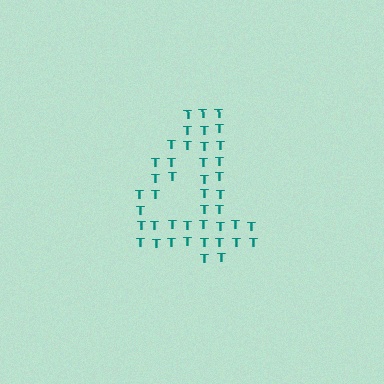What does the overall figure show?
The overall figure shows the digit 4.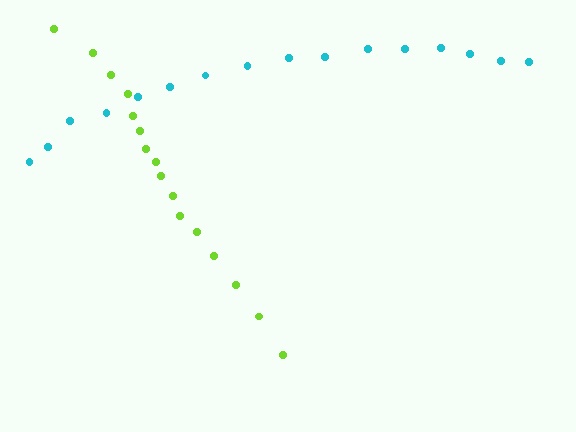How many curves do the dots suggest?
There are 2 distinct paths.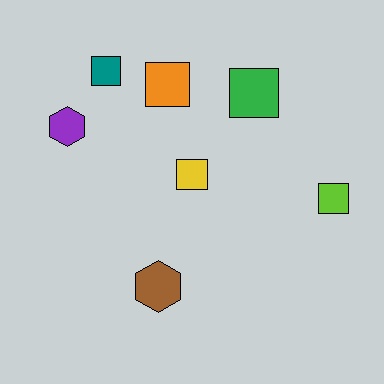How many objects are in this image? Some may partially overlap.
There are 7 objects.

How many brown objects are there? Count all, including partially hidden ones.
There is 1 brown object.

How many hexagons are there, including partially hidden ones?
There are 2 hexagons.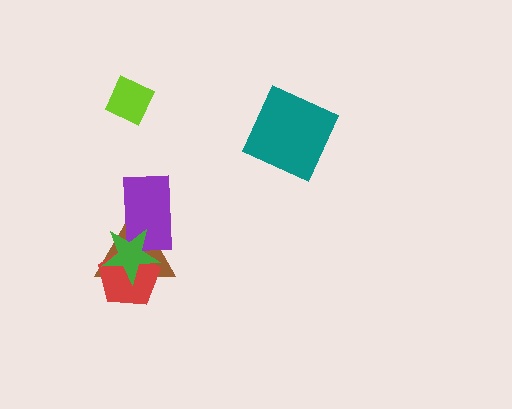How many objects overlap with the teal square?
0 objects overlap with the teal square.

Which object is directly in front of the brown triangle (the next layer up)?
The red pentagon is directly in front of the brown triangle.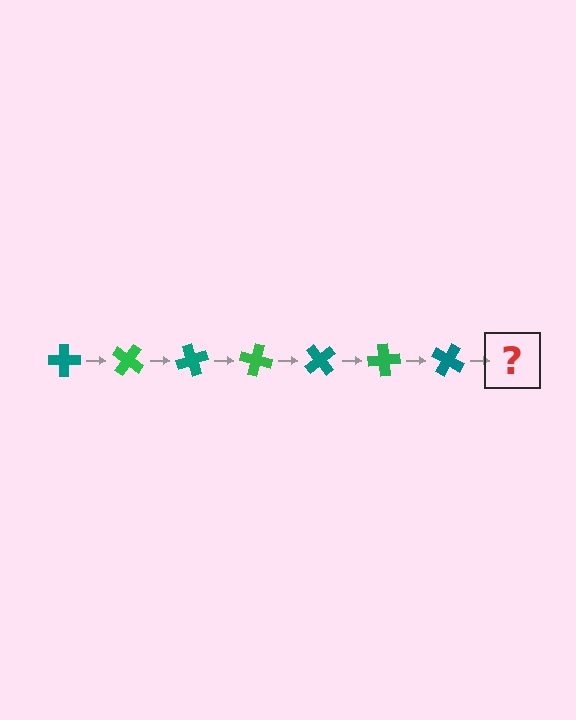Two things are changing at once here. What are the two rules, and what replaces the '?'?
The two rules are that it rotates 35 degrees each step and the color cycles through teal and green. The '?' should be a green cross, rotated 245 degrees from the start.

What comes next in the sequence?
The next element should be a green cross, rotated 245 degrees from the start.